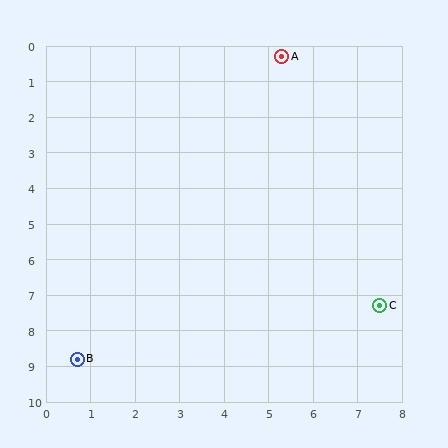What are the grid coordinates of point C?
Point C is at approximately (7.5, 7.3).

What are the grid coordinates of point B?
Point B is at approximately (0.7, 8.8).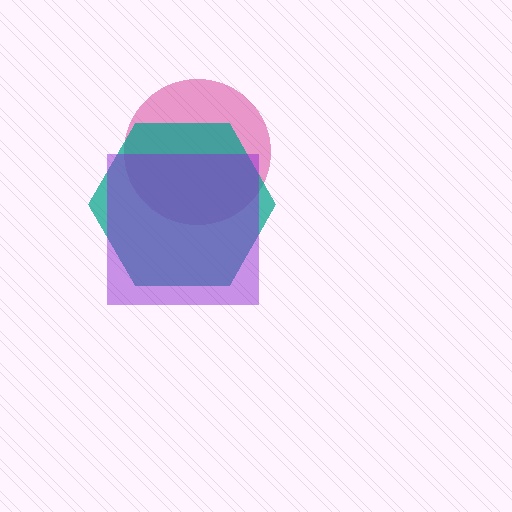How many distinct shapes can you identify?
There are 3 distinct shapes: a magenta circle, a teal hexagon, a purple square.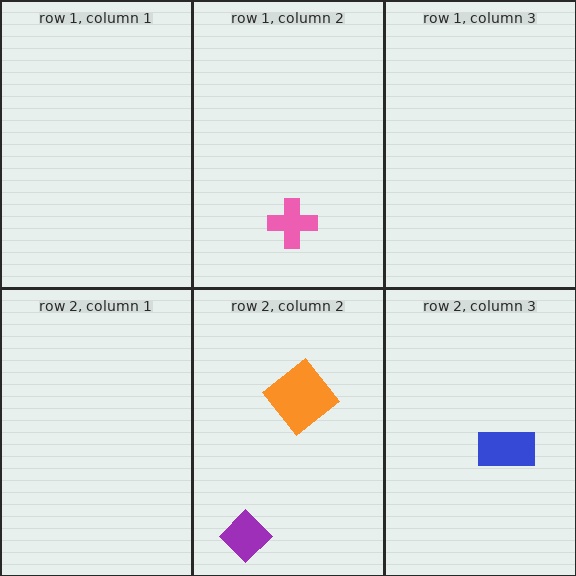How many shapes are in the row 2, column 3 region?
1.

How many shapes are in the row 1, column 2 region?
1.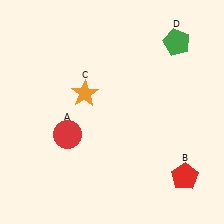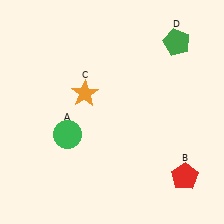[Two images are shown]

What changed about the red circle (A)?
In Image 1, A is red. In Image 2, it changed to green.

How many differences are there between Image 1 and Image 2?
There is 1 difference between the two images.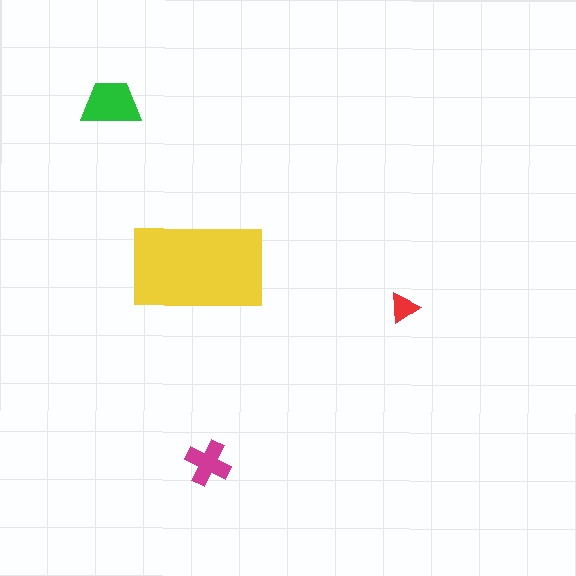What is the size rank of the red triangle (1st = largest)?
4th.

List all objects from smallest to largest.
The red triangle, the magenta cross, the green trapezoid, the yellow rectangle.